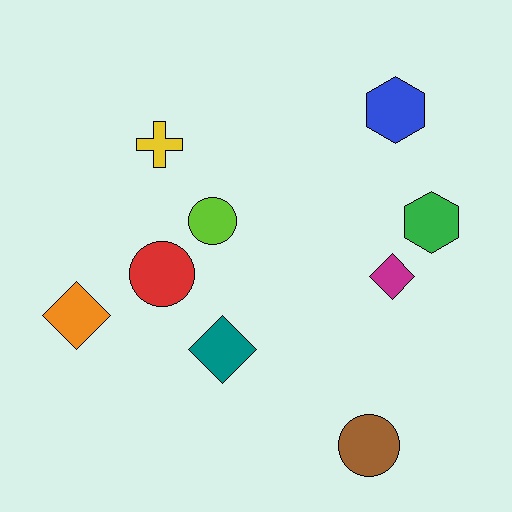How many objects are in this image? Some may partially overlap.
There are 9 objects.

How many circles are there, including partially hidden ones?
There are 3 circles.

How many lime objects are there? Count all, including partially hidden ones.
There is 1 lime object.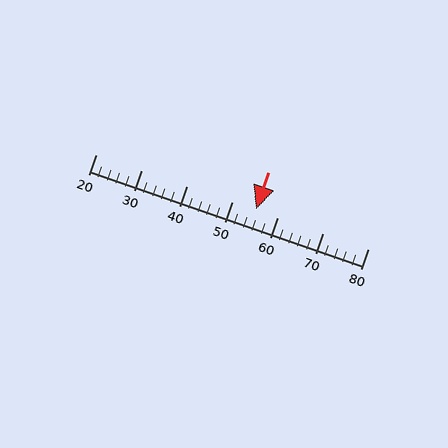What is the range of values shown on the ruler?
The ruler shows values from 20 to 80.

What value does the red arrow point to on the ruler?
The red arrow points to approximately 55.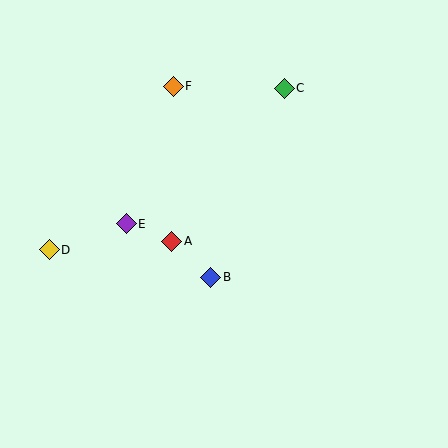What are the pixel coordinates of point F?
Point F is at (173, 86).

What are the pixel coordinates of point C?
Point C is at (284, 88).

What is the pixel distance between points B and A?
The distance between B and A is 53 pixels.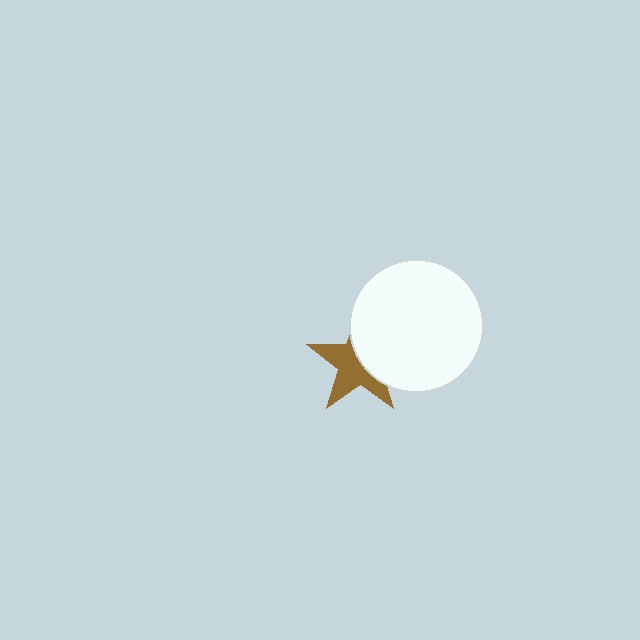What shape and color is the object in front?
The object in front is a white circle.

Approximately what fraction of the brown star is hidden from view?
Roughly 45% of the brown star is hidden behind the white circle.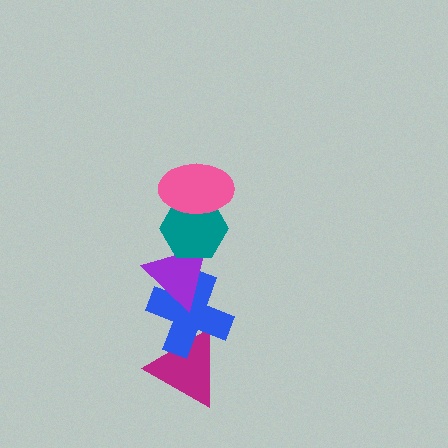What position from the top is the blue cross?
The blue cross is 4th from the top.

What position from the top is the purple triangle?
The purple triangle is 3rd from the top.